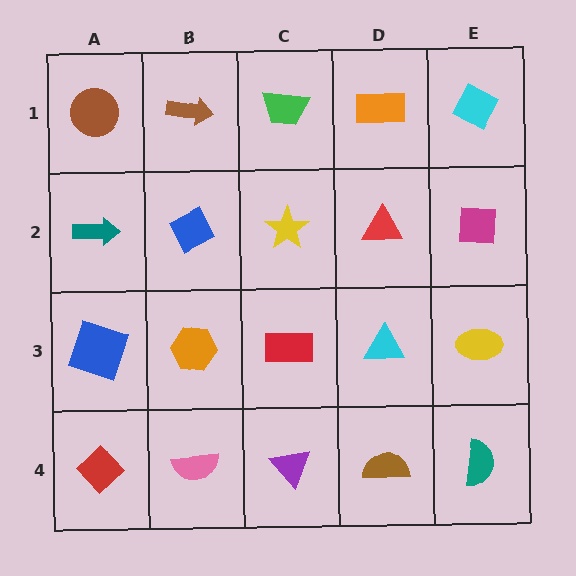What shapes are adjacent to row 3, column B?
A blue diamond (row 2, column B), a pink semicircle (row 4, column B), a blue square (row 3, column A), a red rectangle (row 3, column C).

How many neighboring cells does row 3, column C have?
4.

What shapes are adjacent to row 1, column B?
A blue diamond (row 2, column B), a brown circle (row 1, column A), a green trapezoid (row 1, column C).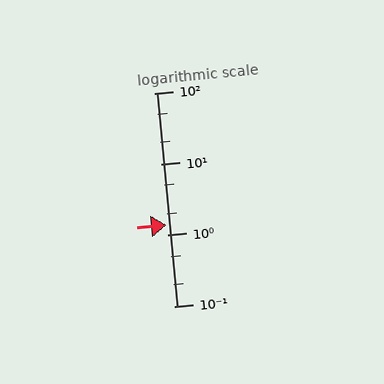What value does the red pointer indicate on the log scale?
The pointer indicates approximately 1.4.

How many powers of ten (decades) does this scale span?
The scale spans 3 decades, from 0.1 to 100.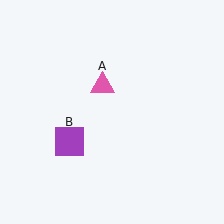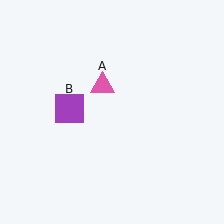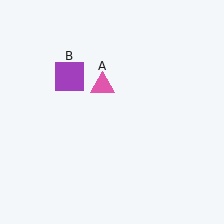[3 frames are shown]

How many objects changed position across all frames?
1 object changed position: purple square (object B).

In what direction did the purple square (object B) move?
The purple square (object B) moved up.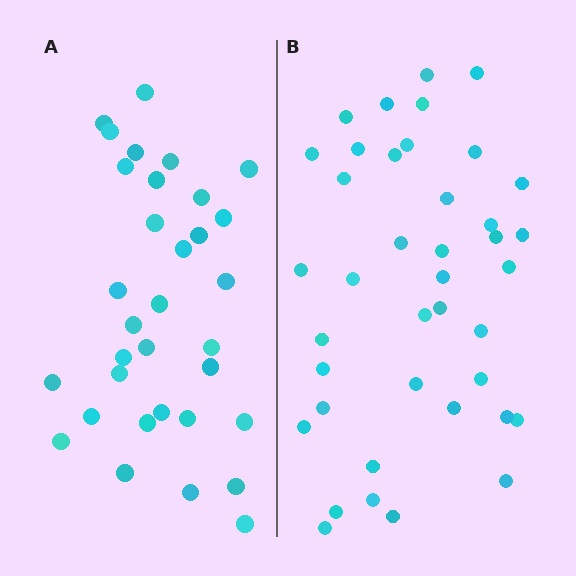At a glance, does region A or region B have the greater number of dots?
Region B (the right region) has more dots.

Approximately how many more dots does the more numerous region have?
Region B has roughly 8 or so more dots than region A.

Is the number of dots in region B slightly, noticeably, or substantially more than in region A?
Region B has only slightly more — the two regions are fairly close. The ratio is roughly 1.2 to 1.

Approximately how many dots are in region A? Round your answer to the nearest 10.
About 30 dots. (The exact count is 33, which rounds to 30.)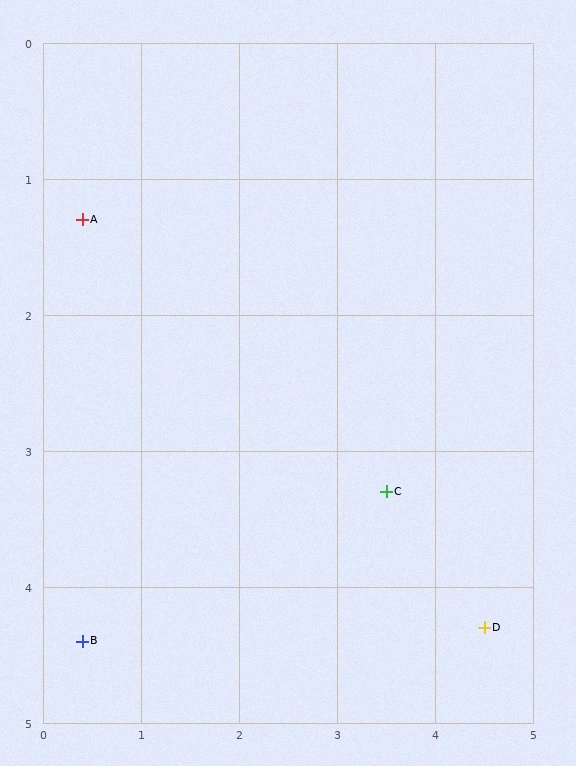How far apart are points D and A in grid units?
Points D and A are about 5.1 grid units apart.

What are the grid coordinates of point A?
Point A is at approximately (0.4, 1.3).